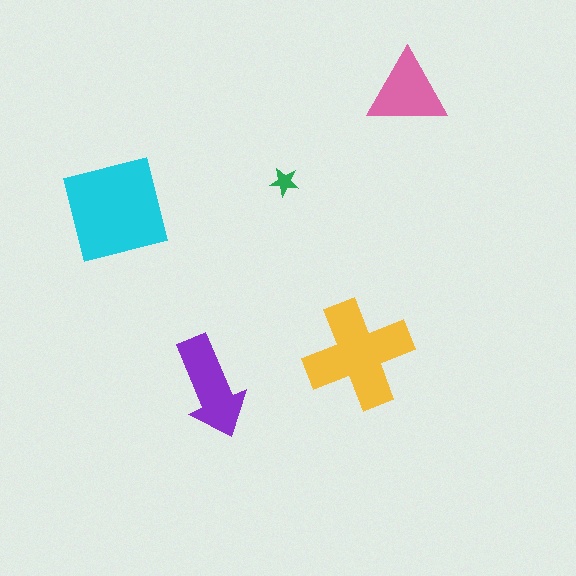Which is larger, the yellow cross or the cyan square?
The cyan square.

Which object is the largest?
The cyan square.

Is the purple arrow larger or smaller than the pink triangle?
Larger.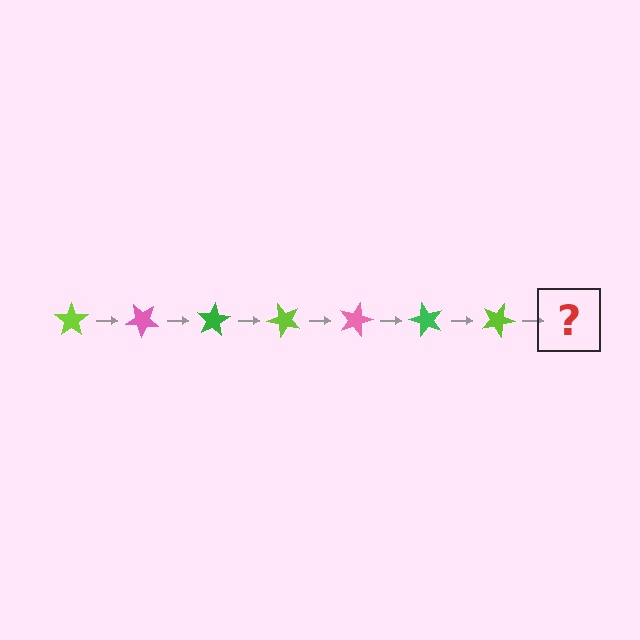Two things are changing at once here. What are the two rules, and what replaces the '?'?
The two rules are that it rotates 40 degrees each step and the color cycles through lime, pink, and green. The '?' should be a pink star, rotated 280 degrees from the start.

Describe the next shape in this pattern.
It should be a pink star, rotated 280 degrees from the start.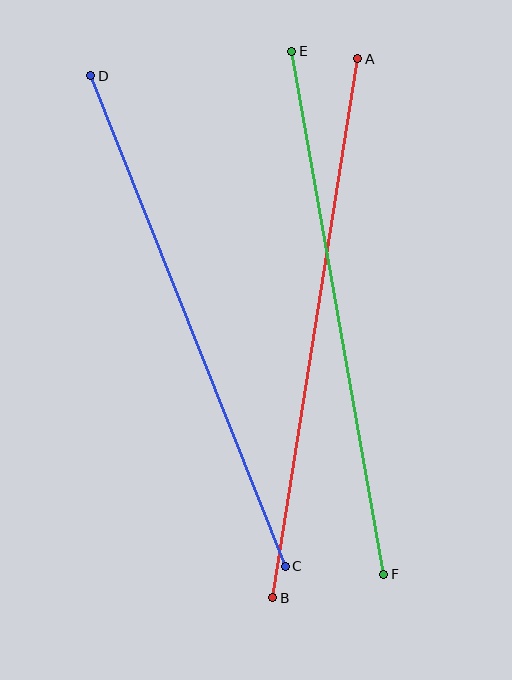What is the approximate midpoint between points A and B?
The midpoint is at approximately (315, 328) pixels.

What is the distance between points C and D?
The distance is approximately 527 pixels.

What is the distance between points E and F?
The distance is approximately 531 pixels.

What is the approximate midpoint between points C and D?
The midpoint is at approximately (188, 321) pixels.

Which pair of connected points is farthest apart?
Points A and B are farthest apart.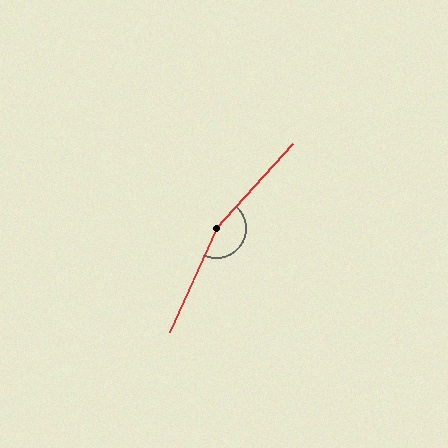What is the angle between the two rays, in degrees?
Approximately 163 degrees.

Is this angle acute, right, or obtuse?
It is obtuse.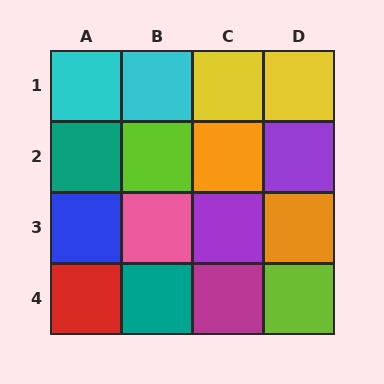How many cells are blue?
1 cell is blue.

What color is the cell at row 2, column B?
Lime.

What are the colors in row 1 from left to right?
Cyan, cyan, yellow, yellow.